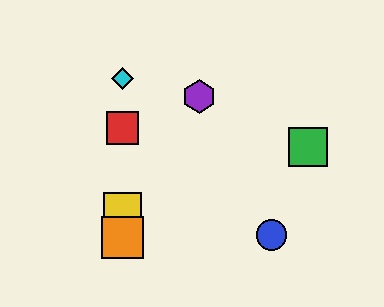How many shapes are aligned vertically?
4 shapes (the red square, the yellow square, the orange square, the cyan diamond) are aligned vertically.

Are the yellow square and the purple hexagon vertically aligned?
No, the yellow square is at x≈123 and the purple hexagon is at x≈199.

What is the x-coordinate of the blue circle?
The blue circle is at x≈272.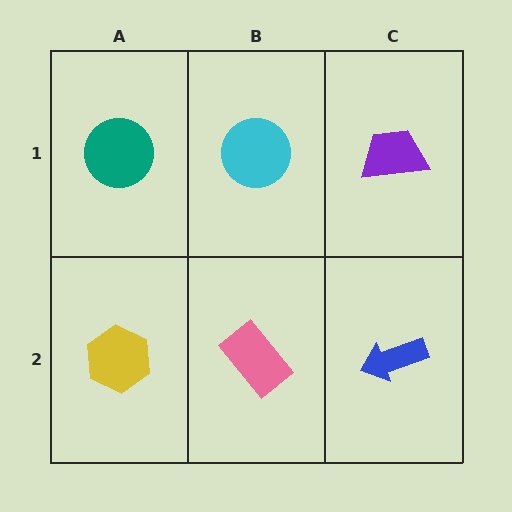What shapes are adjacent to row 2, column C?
A purple trapezoid (row 1, column C), a pink rectangle (row 2, column B).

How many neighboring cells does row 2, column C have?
2.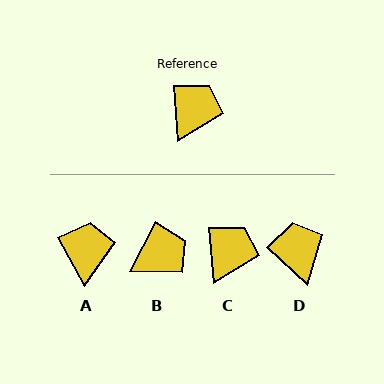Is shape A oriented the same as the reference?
No, it is off by about 24 degrees.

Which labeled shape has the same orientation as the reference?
C.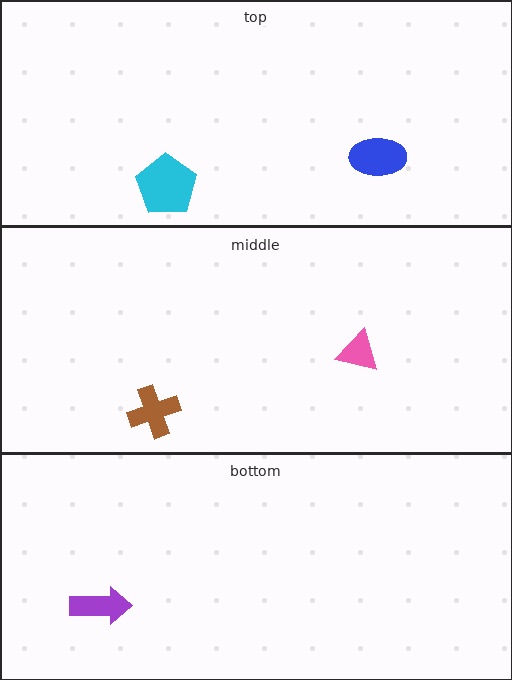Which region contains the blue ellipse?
The top region.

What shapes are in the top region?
The blue ellipse, the cyan pentagon.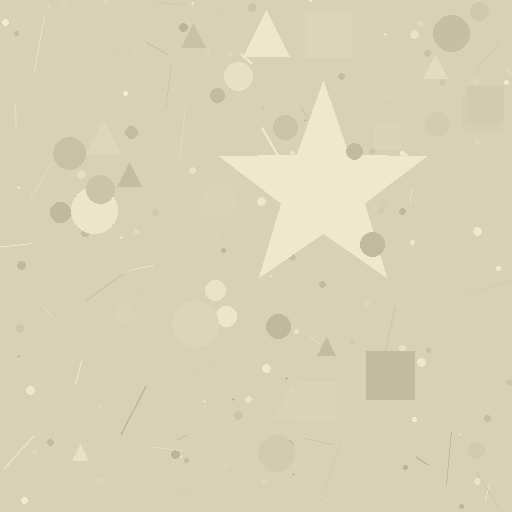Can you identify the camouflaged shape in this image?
The camouflaged shape is a star.